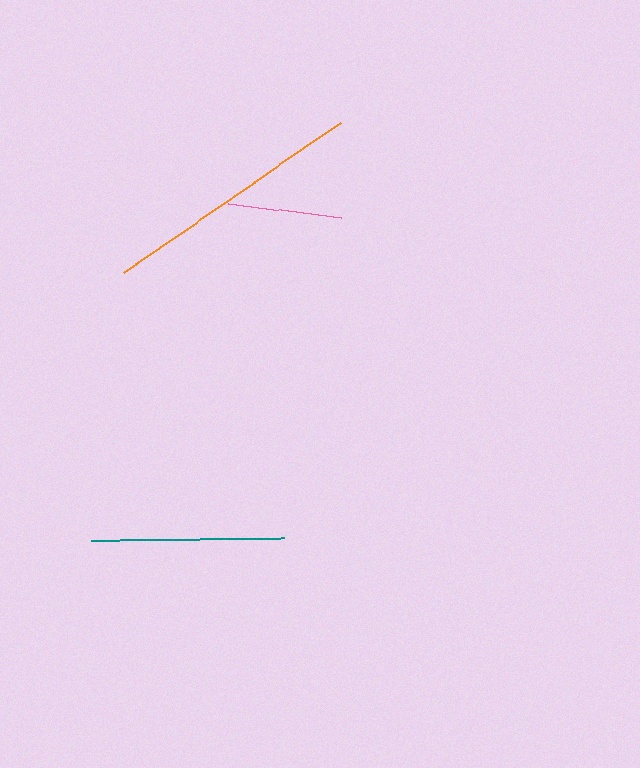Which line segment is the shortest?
The pink line is the shortest at approximately 115 pixels.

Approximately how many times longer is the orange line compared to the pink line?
The orange line is approximately 2.3 times the length of the pink line.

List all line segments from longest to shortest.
From longest to shortest: orange, teal, pink.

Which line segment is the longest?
The orange line is the longest at approximately 265 pixels.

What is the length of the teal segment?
The teal segment is approximately 193 pixels long.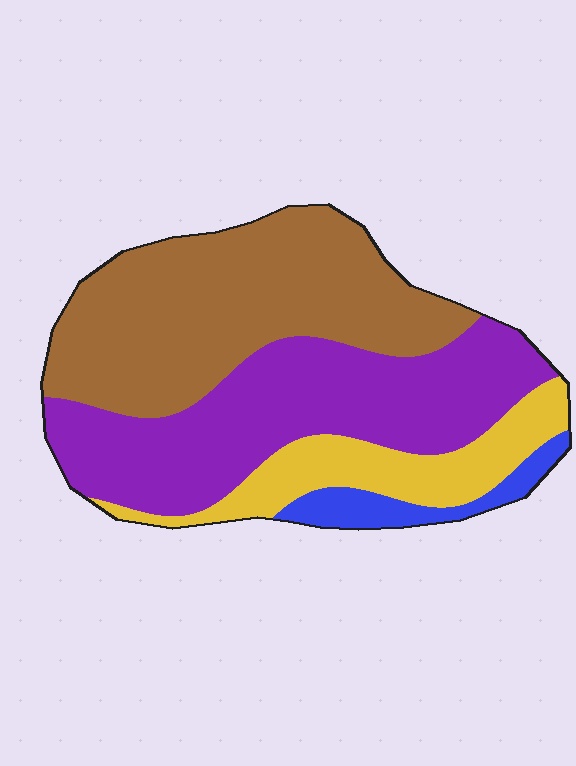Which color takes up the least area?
Blue, at roughly 5%.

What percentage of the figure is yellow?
Yellow covers roughly 15% of the figure.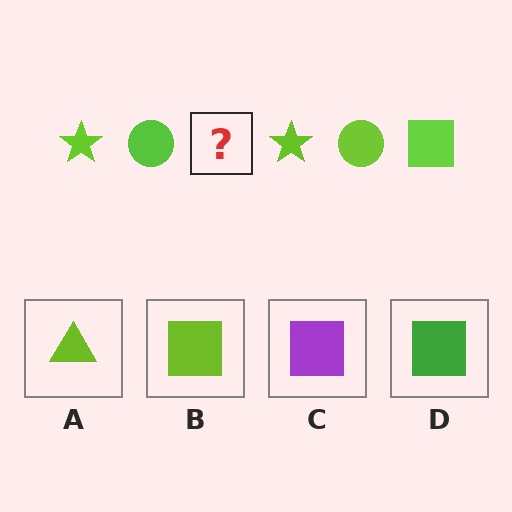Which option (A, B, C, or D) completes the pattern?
B.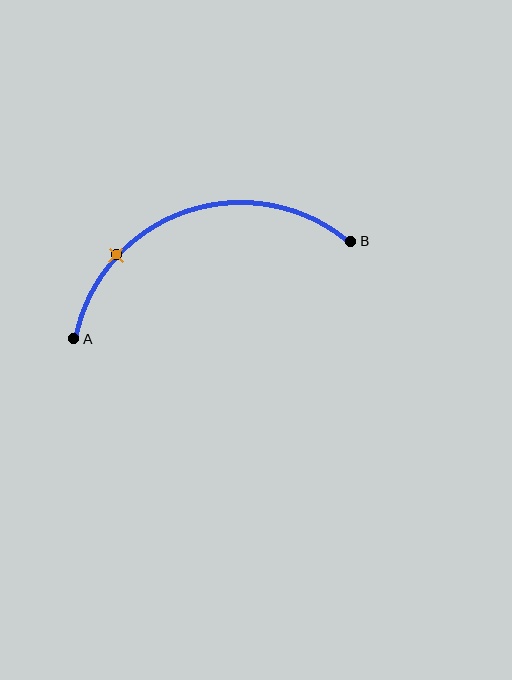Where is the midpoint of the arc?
The arc midpoint is the point on the curve farthest from the straight line joining A and B. It sits above that line.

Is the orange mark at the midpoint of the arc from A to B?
No. The orange mark lies on the arc but is closer to endpoint A. The arc midpoint would be at the point on the curve equidistant along the arc from both A and B.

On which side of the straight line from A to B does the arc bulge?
The arc bulges above the straight line connecting A and B.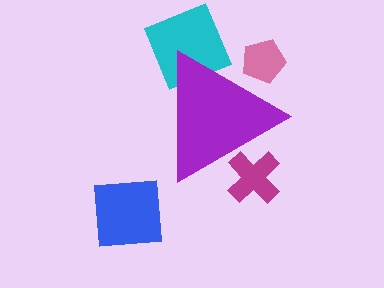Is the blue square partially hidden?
No, the blue square is fully visible.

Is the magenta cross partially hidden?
Yes, the magenta cross is partially hidden behind the purple triangle.